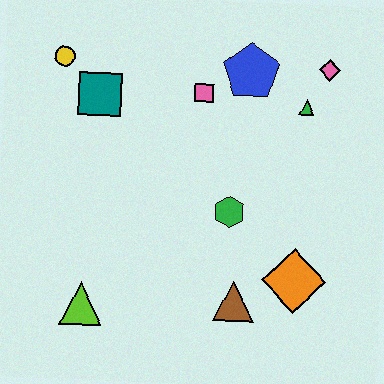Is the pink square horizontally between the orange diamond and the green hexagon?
No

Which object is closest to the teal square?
The yellow circle is closest to the teal square.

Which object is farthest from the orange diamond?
The yellow circle is farthest from the orange diamond.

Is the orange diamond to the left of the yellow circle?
No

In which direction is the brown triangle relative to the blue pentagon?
The brown triangle is below the blue pentagon.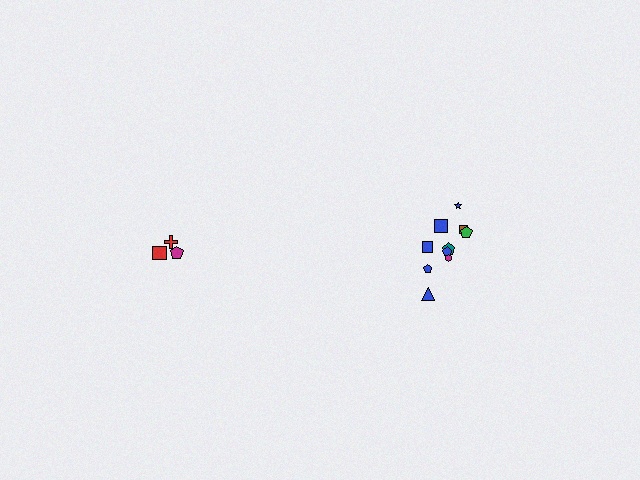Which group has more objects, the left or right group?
The right group.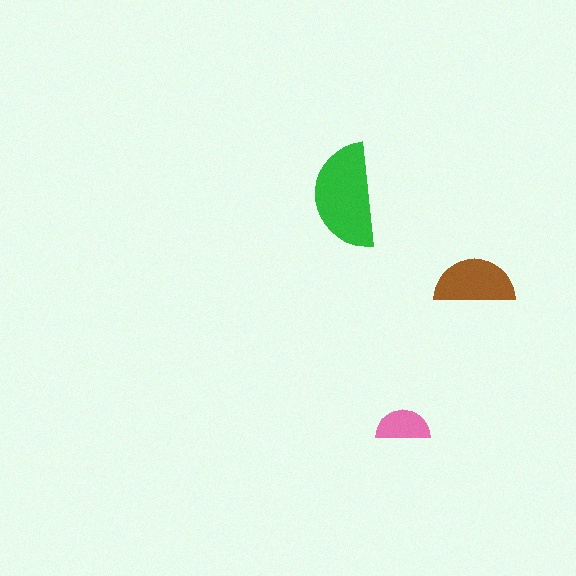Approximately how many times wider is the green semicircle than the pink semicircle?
About 2 times wider.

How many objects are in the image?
There are 3 objects in the image.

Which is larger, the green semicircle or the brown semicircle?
The green one.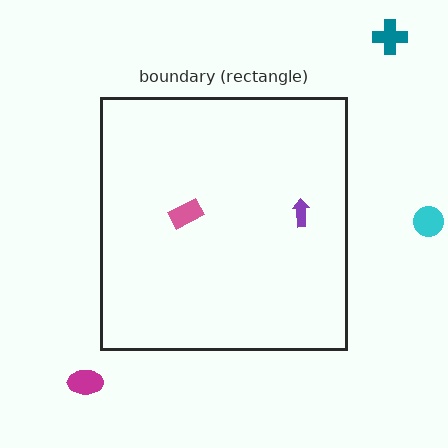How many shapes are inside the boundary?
2 inside, 3 outside.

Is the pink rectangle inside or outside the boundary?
Inside.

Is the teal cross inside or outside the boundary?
Outside.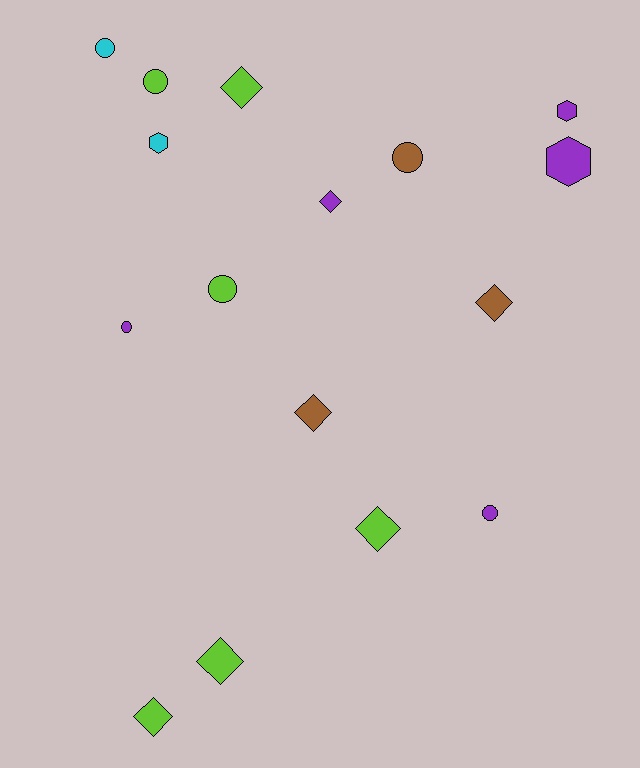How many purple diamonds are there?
There is 1 purple diamond.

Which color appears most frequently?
Lime, with 6 objects.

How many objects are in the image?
There are 16 objects.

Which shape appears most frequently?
Diamond, with 7 objects.